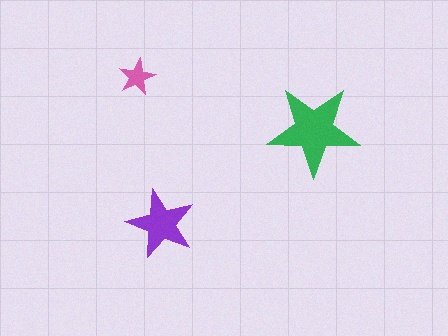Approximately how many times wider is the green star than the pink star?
About 2.5 times wider.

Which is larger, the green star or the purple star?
The green one.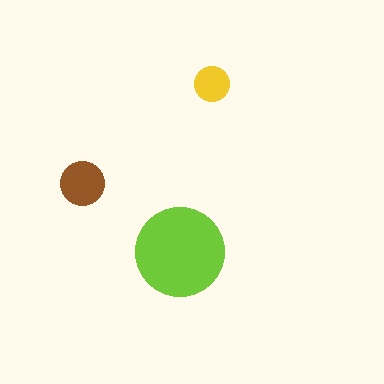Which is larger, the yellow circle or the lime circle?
The lime one.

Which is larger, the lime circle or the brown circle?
The lime one.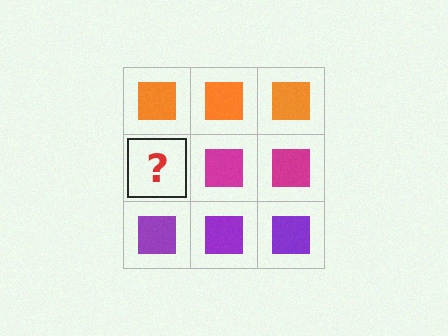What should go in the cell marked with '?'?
The missing cell should contain a magenta square.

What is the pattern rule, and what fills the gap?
The rule is that each row has a consistent color. The gap should be filled with a magenta square.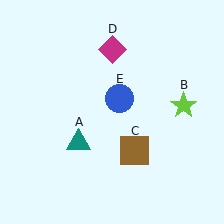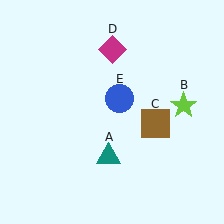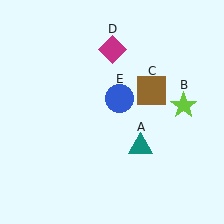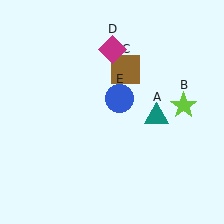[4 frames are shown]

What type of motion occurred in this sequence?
The teal triangle (object A), brown square (object C) rotated counterclockwise around the center of the scene.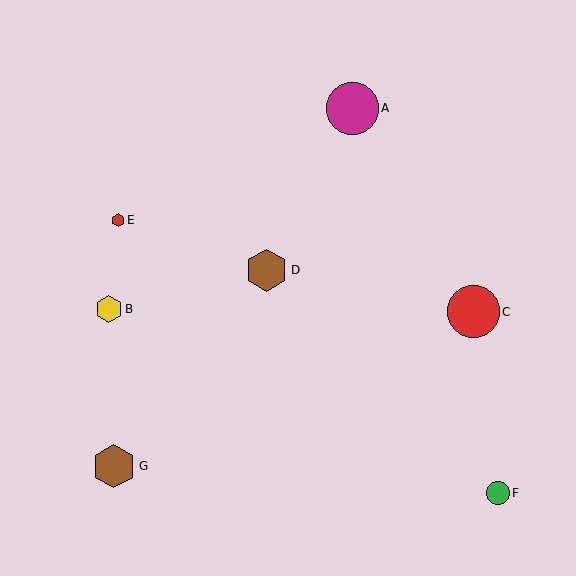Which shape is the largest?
The red circle (labeled C) is the largest.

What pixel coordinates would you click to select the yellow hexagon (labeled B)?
Click at (109, 309) to select the yellow hexagon B.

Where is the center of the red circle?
The center of the red circle is at (473, 312).